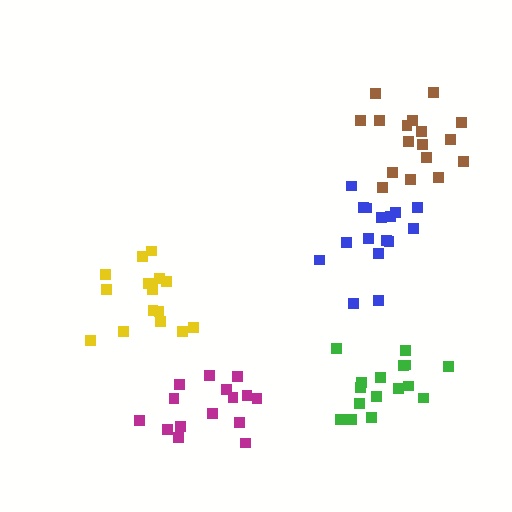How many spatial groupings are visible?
There are 5 spatial groupings.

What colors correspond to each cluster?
The clusters are colored: blue, green, brown, yellow, magenta.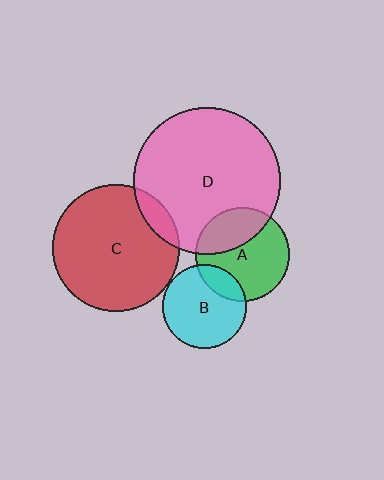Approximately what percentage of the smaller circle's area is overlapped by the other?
Approximately 10%.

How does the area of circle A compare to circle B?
Approximately 1.2 times.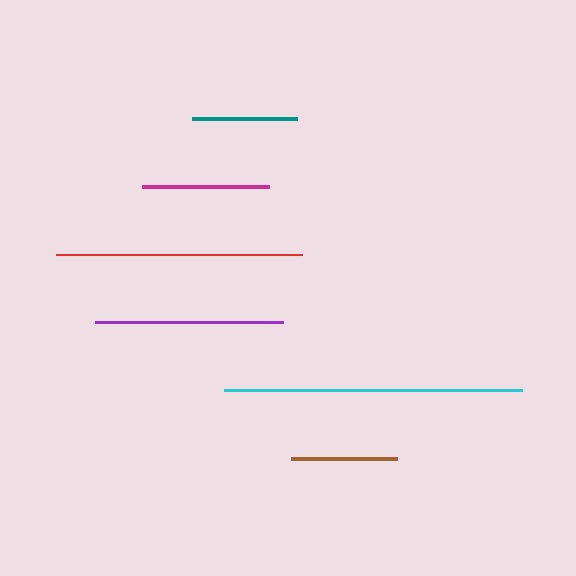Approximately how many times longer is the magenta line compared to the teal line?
The magenta line is approximately 1.2 times the length of the teal line.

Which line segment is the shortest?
The teal line is the shortest at approximately 104 pixels.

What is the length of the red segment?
The red segment is approximately 247 pixels long.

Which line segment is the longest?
The cyan line is the longest at approximately 298 pixels.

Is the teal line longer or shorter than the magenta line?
The magenta line is longer than the teal line.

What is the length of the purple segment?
The purple segment is approximately 188 pixels long.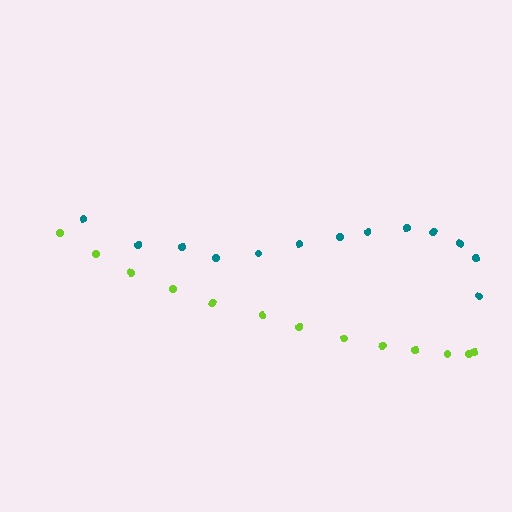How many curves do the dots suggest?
There are 2 distinct paths.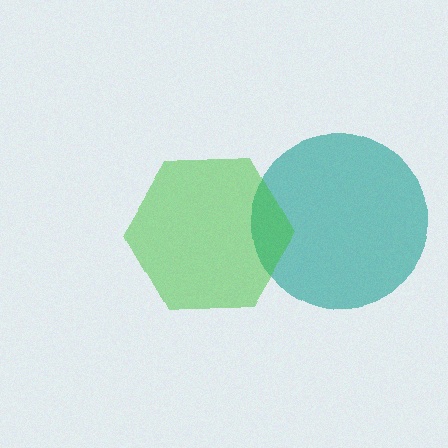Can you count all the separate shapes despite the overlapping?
Yes, there are 2 separate shapes.